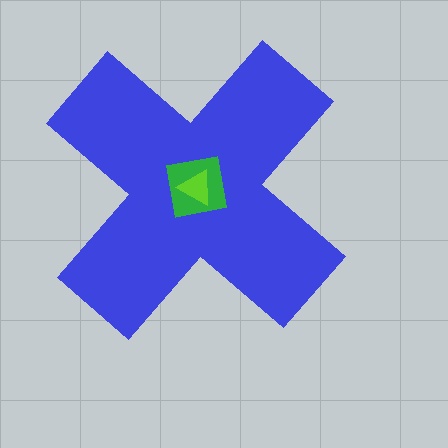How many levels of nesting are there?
3.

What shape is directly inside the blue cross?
The green square.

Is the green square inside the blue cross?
Yes.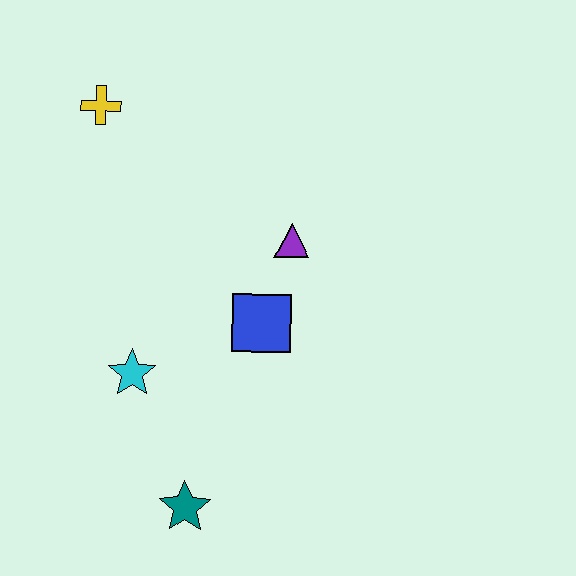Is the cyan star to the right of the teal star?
No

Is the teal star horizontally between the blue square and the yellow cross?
Yes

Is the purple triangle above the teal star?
Yes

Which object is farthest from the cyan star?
The yellow cross is farthest from the cyan star.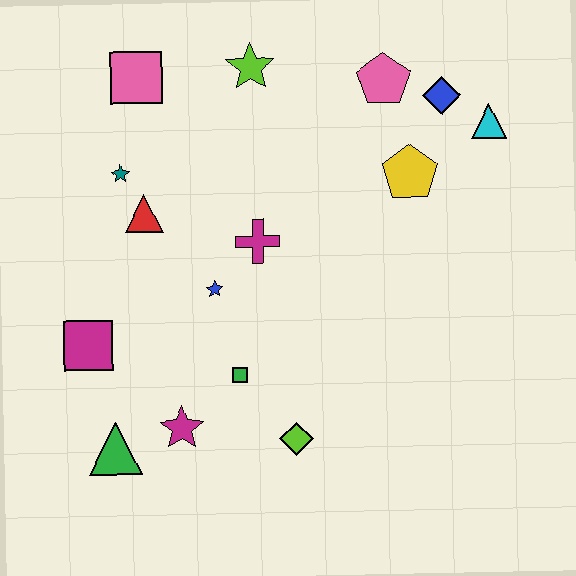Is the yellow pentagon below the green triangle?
No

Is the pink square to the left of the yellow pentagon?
Yes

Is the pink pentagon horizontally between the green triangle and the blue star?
No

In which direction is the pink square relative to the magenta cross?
The pink square is above the magenta cross.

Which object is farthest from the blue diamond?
The green triangle is farthest from the blue diamond.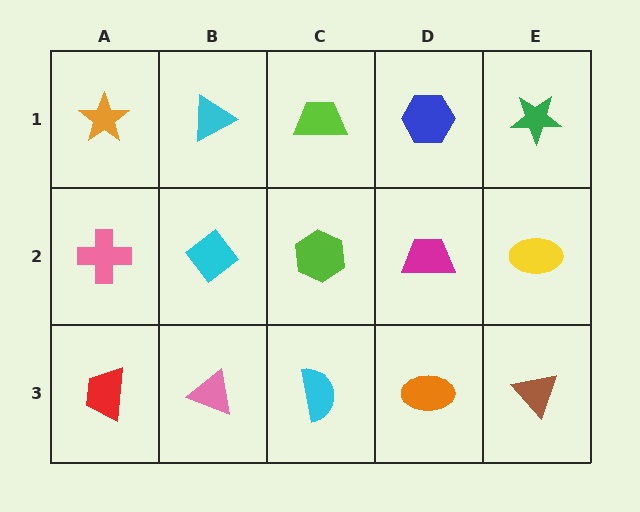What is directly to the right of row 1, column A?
A cyan triangle.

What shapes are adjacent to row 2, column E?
A green star (row 1, column E), a brown triangle (row 3, column E), a magenta trapezoid (row 2, column D).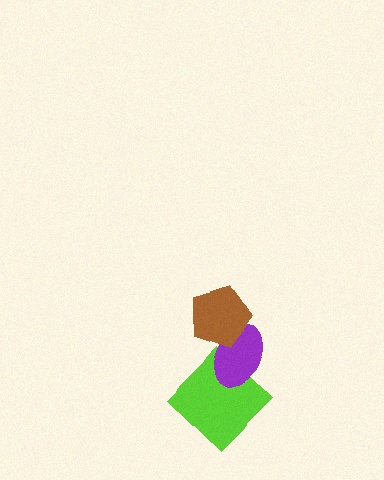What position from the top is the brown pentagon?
The brown pentagon is 1st from the top.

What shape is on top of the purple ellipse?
The brown pentagon is on top of the purple ellipse.